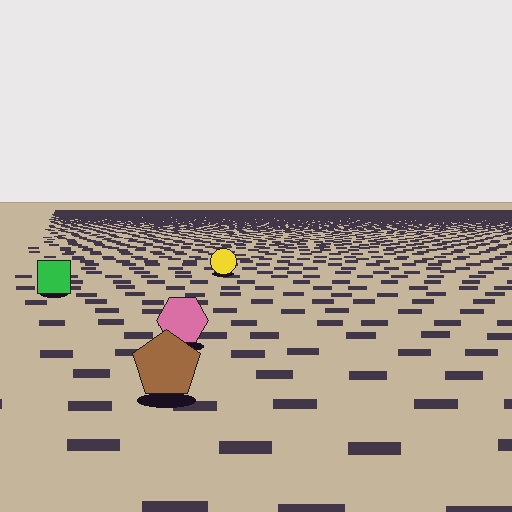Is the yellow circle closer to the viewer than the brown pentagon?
No. The brown pentagon is closer — you can tell from the texture gradient: the ground texture is coarser near it.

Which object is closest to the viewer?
The brown pentagon is closest. The texture marks near it are larger and more spread out.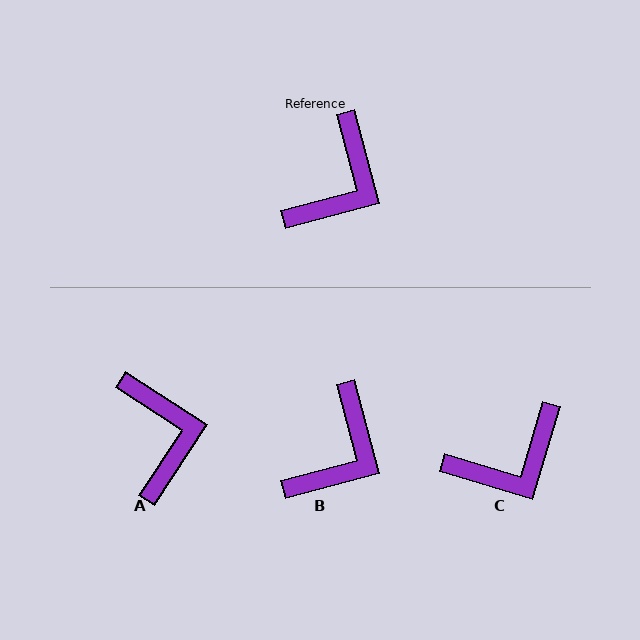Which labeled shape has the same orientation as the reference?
B.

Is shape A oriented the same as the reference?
No, it is off by about 42 degrees.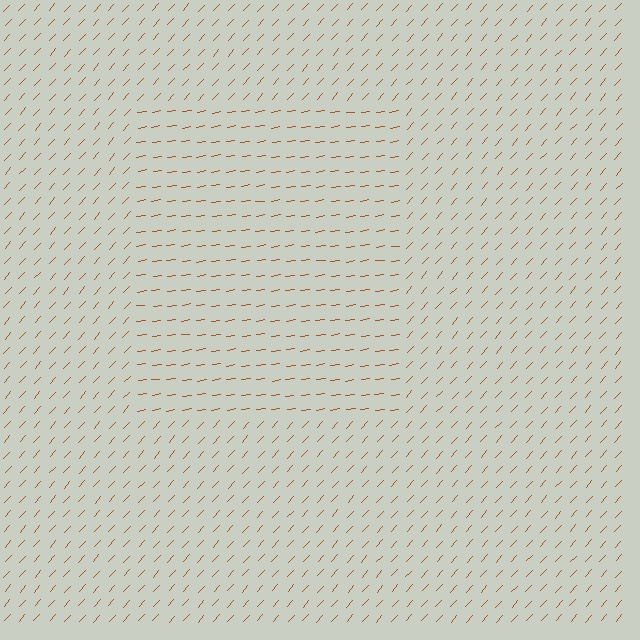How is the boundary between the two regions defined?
The boundary is defined purely by a change in line orientation (approximately 39 degrees difference). All lines are the same color and thickness.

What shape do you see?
I see a rectangle.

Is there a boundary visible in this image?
Yes, there is a texture boundary formed by a change in line orientation.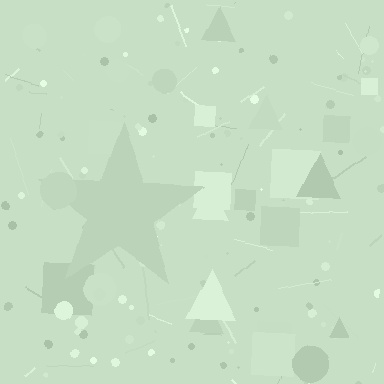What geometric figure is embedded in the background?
A star is embedded in the background.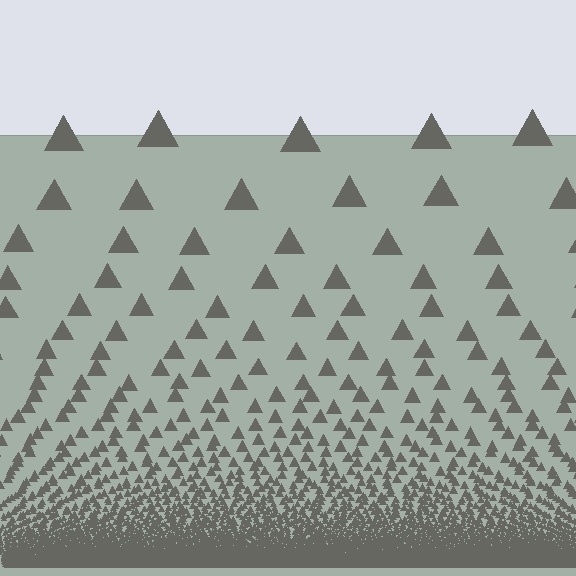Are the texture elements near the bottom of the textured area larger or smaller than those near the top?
Smaller. The gradient is inverted — elements near the bottom are smaller and denser.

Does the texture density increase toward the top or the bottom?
Density increases toward the bottom.